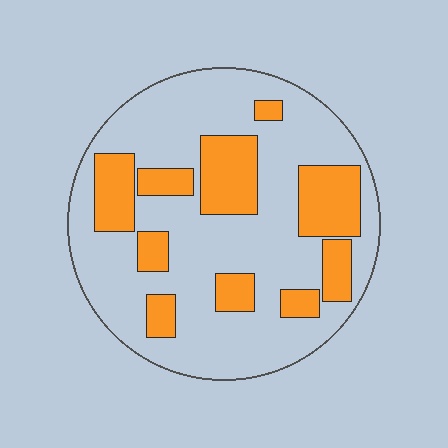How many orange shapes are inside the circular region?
10.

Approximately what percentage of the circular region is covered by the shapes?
Approximately 30%.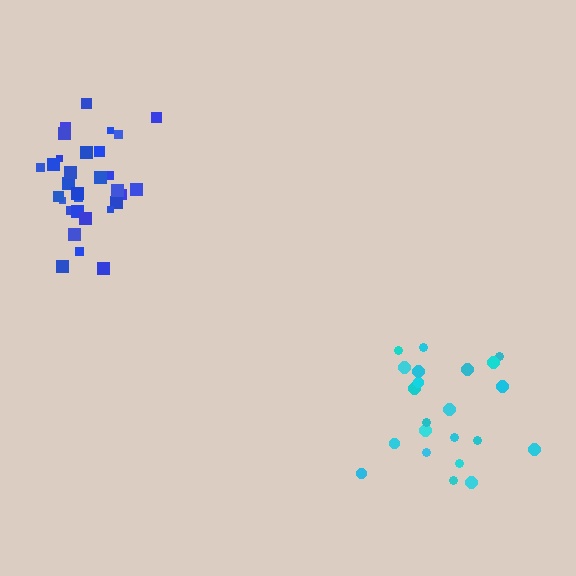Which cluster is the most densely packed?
Blue.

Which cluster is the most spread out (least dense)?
Cyan.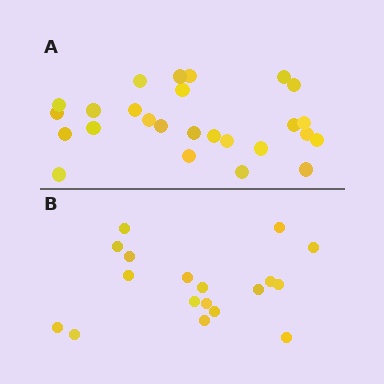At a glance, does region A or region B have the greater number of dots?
Region A (the top region) has more dots.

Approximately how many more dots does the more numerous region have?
Region A has roughly 8 or so more dots than region B.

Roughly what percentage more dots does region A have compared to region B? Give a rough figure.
About 45% more.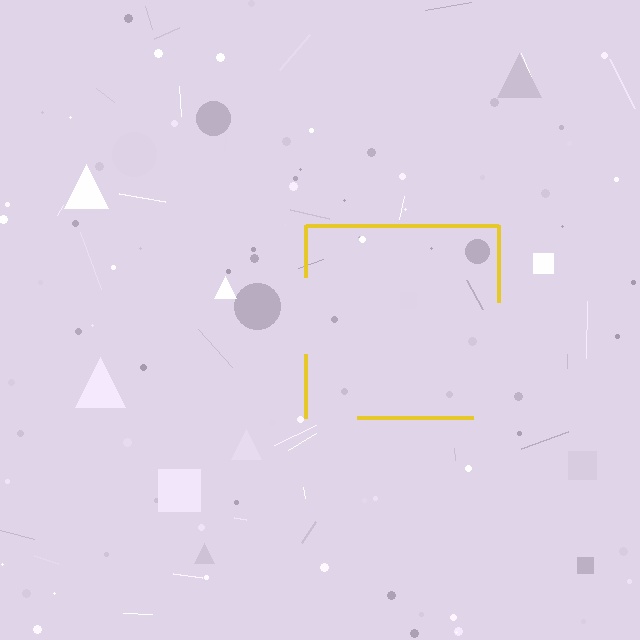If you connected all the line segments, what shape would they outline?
They would outline a square.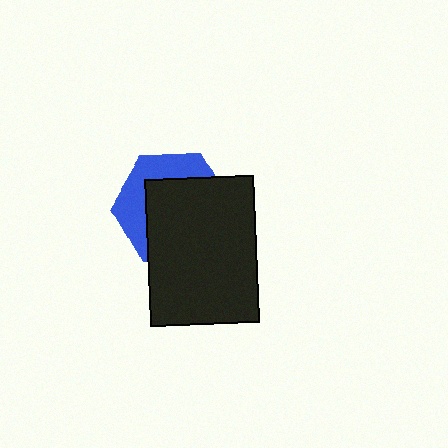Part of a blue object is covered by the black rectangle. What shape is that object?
It is a hexagon.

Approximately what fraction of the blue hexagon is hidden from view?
Roughly 64% of the blue hexagon is hidden behind the black rectangle.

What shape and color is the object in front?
The object in front is a black rectangle.